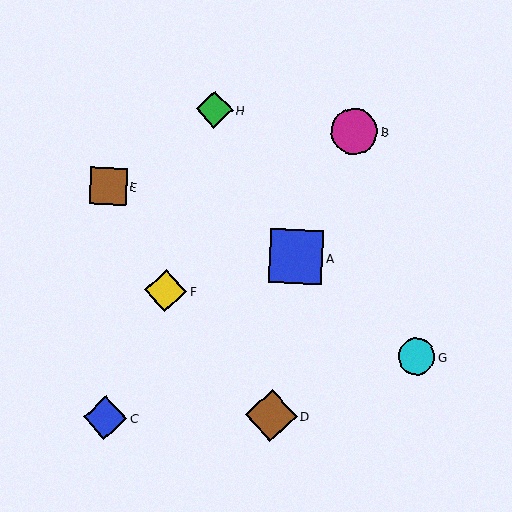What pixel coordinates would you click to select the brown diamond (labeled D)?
Click at (271, 415) to select the brown diamond D.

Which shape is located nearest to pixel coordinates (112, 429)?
The blue diamond (labeled C) at (105, 418) is nearest to that location.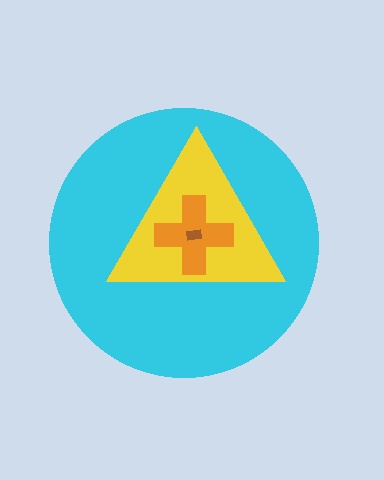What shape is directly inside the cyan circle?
The yellow triangle.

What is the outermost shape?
The cyan circle.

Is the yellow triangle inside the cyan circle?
Yes.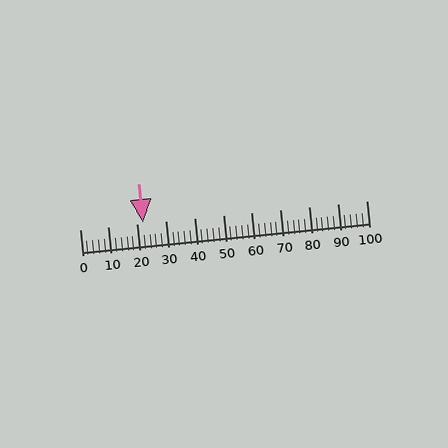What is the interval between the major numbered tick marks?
The major tick marks are spaced 10 units apart.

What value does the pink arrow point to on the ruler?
The pink arrow points to approximately 22.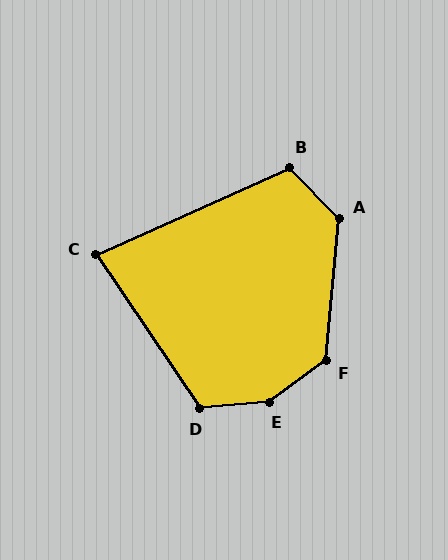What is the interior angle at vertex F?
Approximately 131 degrees (obtuse).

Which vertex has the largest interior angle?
E, at approximately 149 degrees.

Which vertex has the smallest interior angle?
C, at approximately 80 degrees.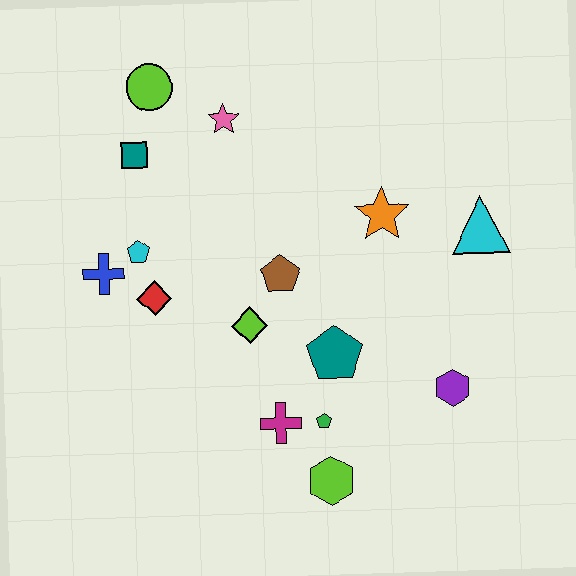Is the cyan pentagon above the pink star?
No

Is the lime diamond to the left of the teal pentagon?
Yes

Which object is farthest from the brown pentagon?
The lime circle is farthest from the brown pentagon.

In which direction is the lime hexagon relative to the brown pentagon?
The lime hexagon is below the brown pentagon.